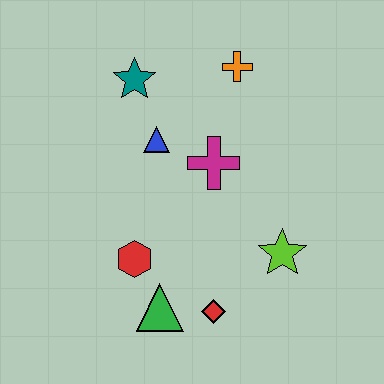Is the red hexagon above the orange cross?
No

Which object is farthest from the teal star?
The red diamond is farthest from the teal star.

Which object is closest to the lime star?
The red diamond is closest to the lime star.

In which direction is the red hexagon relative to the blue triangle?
The red hexagon is below the blue triangle.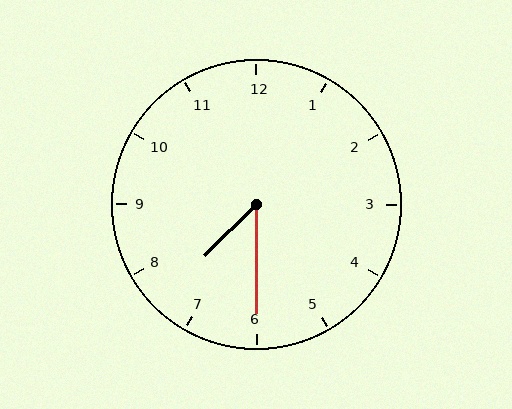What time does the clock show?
7:30.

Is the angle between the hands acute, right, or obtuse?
It is acute.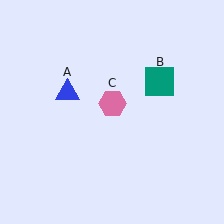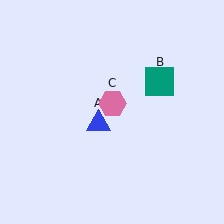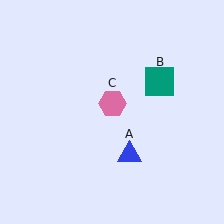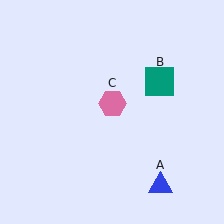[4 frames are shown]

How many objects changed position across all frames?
1 object changed position: blue triangle (object A).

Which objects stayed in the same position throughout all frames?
Teal square (object B) and pink hexagon (object C) remained stationary.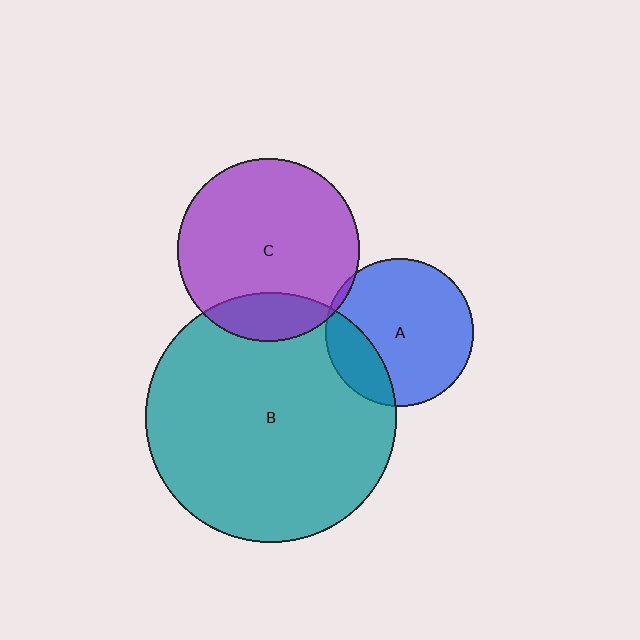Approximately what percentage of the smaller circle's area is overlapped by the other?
Approximately 20%.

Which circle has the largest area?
Circle B (teal).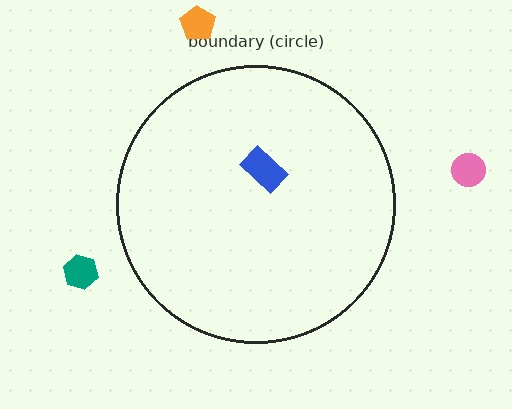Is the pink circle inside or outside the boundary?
Outside.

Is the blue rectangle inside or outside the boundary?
Inside.